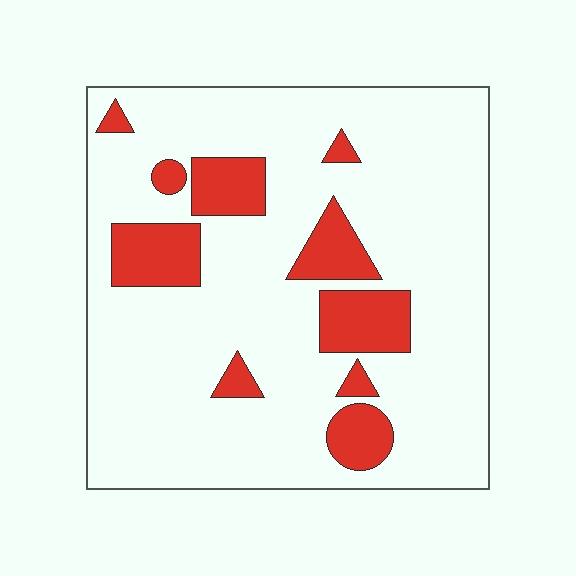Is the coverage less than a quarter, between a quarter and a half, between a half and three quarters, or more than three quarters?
Less than a quarter.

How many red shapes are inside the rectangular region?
10.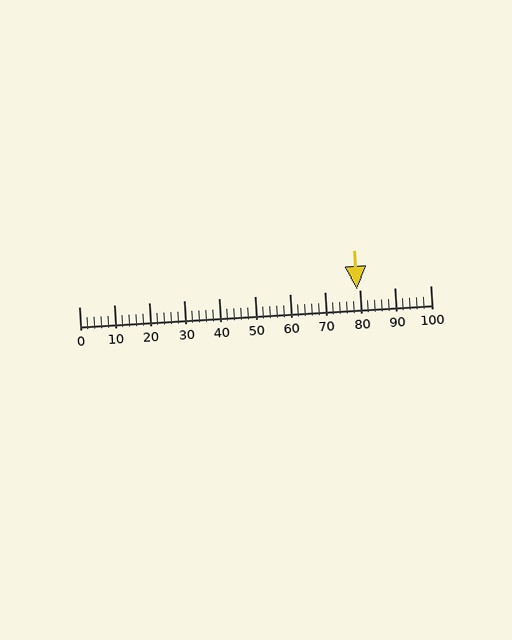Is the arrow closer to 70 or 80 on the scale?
The arrow is closer to 80.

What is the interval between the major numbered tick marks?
The major tick marks are spaced 10 units apart.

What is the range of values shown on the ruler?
The ruler shows values from 0 to 100.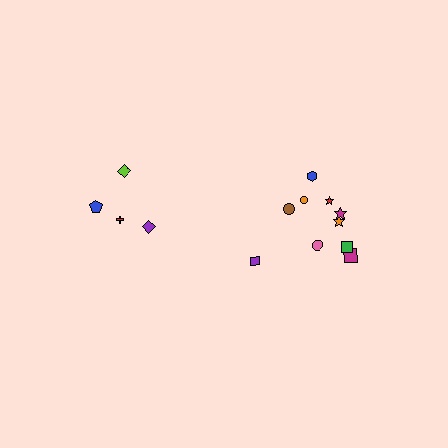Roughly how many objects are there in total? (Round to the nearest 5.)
Roughly 15 objects in total.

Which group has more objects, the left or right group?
The right group.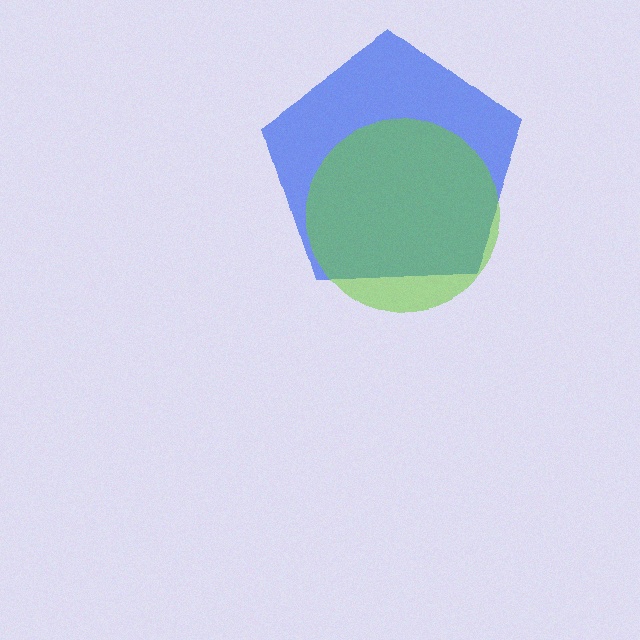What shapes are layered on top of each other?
The layered shapes are: a blue pentagon, a lime circle.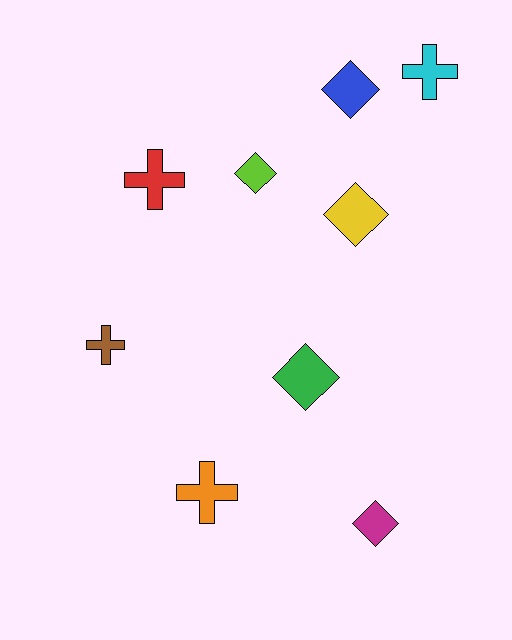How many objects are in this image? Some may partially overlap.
There are 9 objects.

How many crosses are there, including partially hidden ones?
There are 4 crosses.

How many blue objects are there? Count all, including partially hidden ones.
There is 1 blue object.